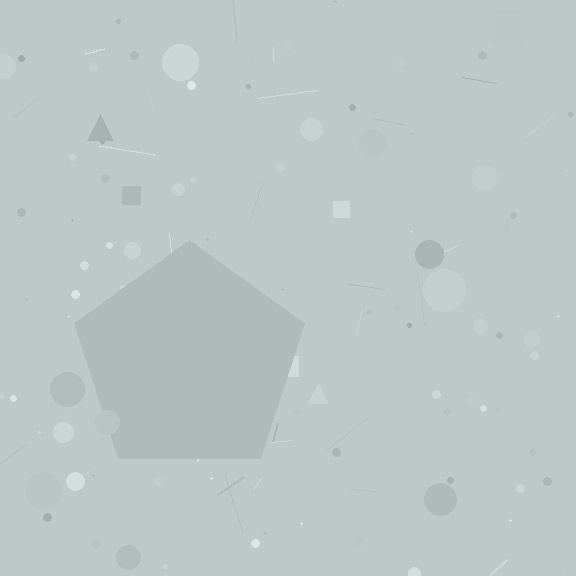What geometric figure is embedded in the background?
A pentagon is embedded in the background.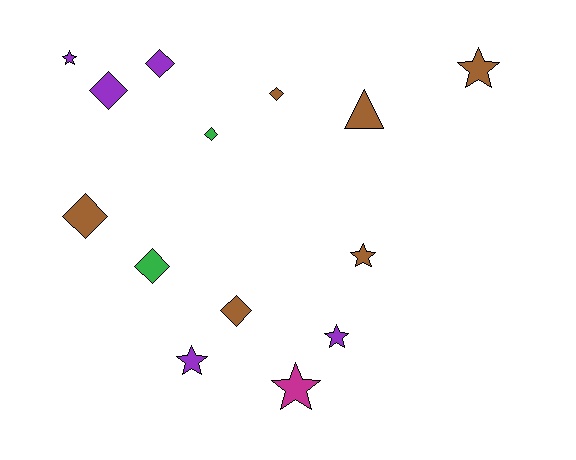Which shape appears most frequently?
Diamond, with 7 objects.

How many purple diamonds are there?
There are 2 purple diamonds.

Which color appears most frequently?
Brown, with 6 objects.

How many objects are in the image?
There are 14 objects.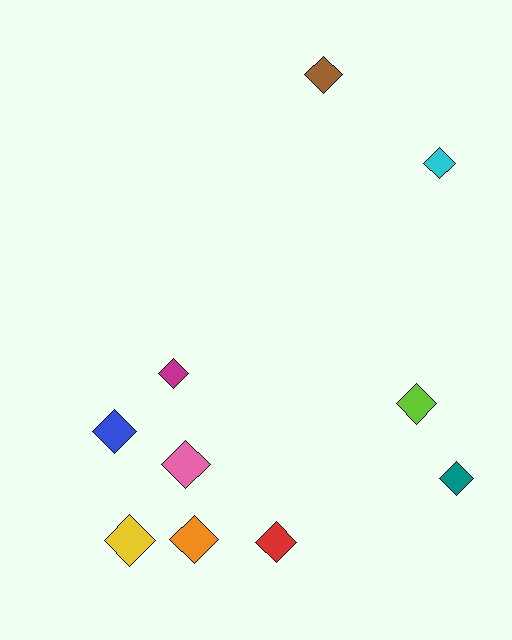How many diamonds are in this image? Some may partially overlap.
There are 10 diamonds.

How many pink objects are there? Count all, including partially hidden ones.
There is 1 pink object.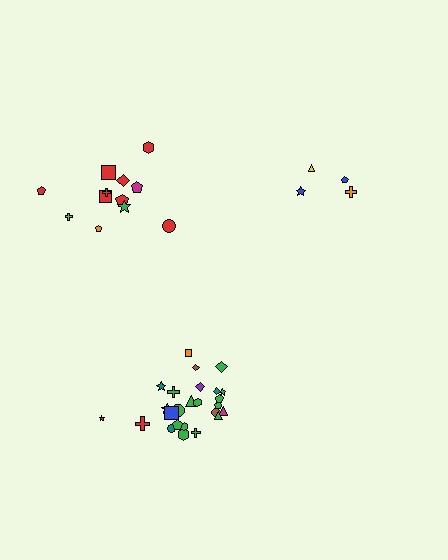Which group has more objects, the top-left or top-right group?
The top-left group.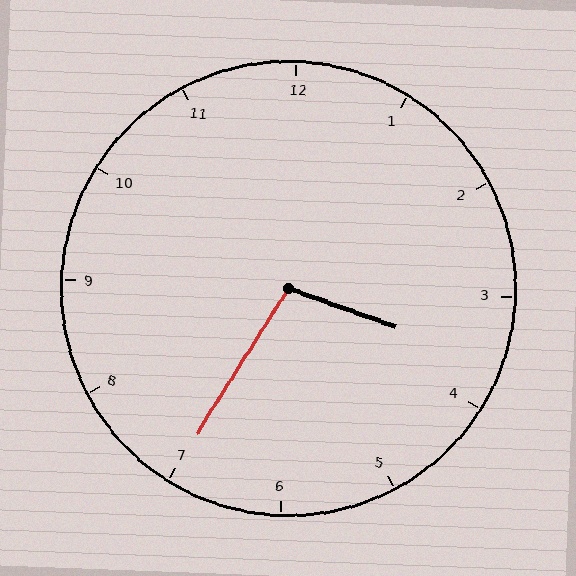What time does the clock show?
3:35.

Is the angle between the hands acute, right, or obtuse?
It is obtuse.